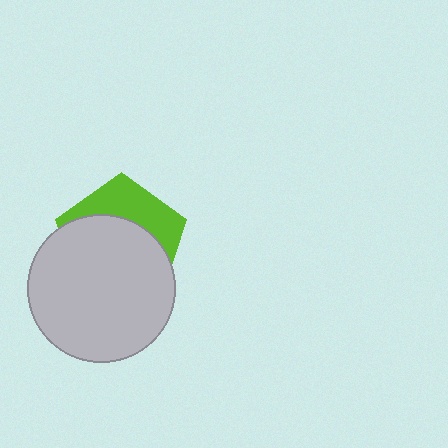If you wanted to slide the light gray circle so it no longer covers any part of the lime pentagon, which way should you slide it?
Slide it down — that is the most direct way to separate the two shapes.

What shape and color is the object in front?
The object in front is a light gray circle.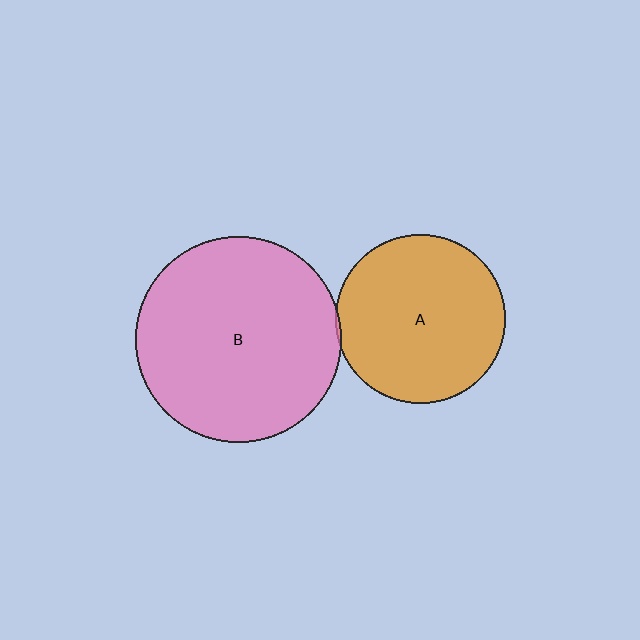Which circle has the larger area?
Circle B (pink).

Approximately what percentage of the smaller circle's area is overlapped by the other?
Approximately 5%.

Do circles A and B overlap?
Yes.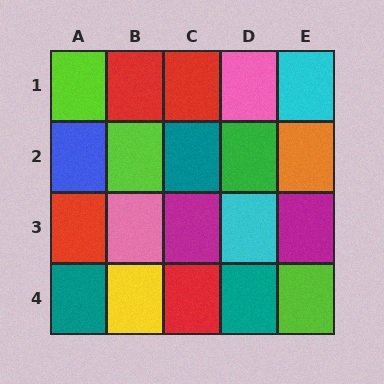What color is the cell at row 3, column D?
Cyan.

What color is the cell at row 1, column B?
Red.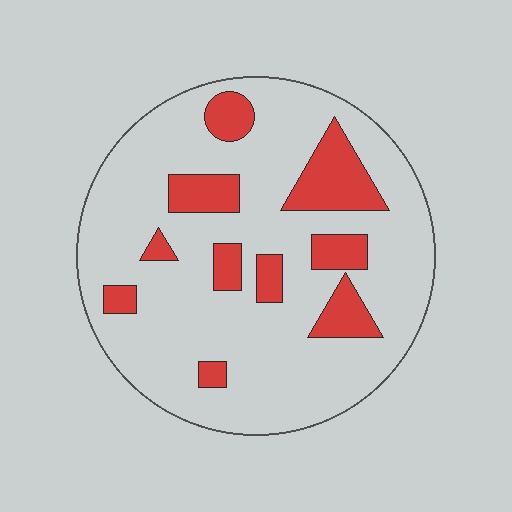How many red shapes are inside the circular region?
10.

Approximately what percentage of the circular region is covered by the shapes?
Approximately 20%.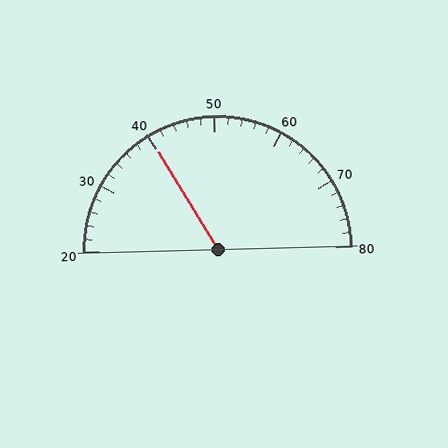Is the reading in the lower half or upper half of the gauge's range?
The reading is in the lower half of the range (20 to 80).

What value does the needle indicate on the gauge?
The needle indicates approximately 40.